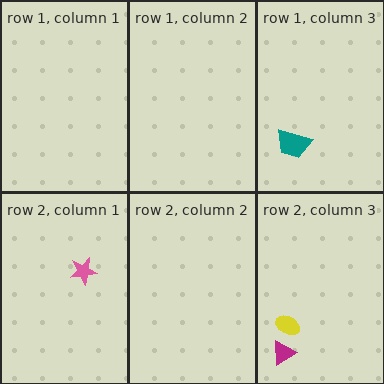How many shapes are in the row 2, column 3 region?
2.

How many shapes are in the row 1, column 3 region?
1.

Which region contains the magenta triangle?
The row 2, column 3 region.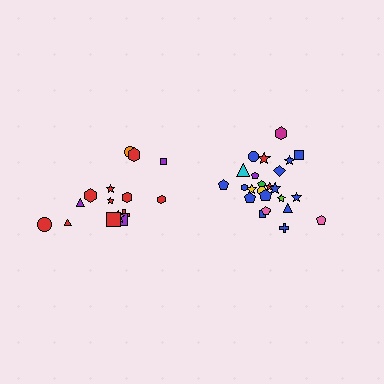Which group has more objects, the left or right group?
The right group.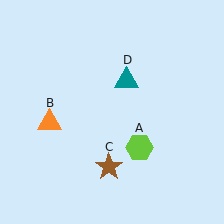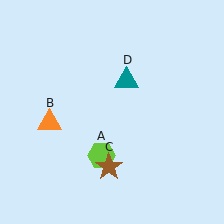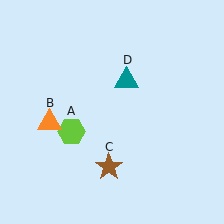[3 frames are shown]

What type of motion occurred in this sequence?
The lime hexagon (object A) rotated clockwise around the center of the scene.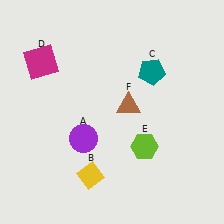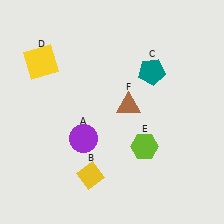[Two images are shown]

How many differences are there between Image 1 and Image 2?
There is 1 difference between the two images.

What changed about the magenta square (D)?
In Image 1, D is magenta. In Image 2, it changed to yellow.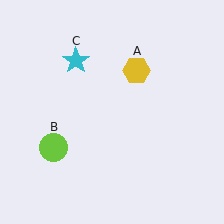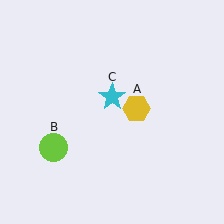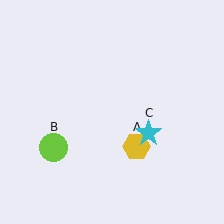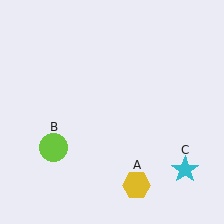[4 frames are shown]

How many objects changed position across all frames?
2 objects changed position: yellow hexagon (object A), cyan star (object C).